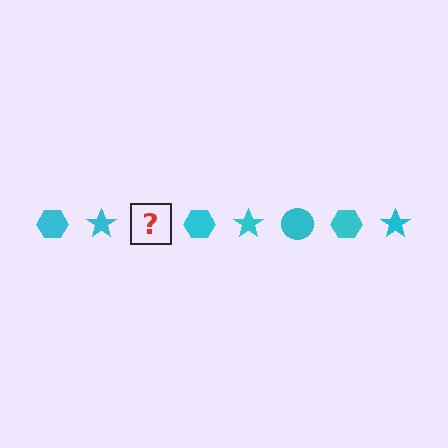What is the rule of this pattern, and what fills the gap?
The rule is that the pattern cycles through hexagon, star, circle shapes in cyan. The gap should be filled with a cyan circle.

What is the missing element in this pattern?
The missing element is a cyan circle.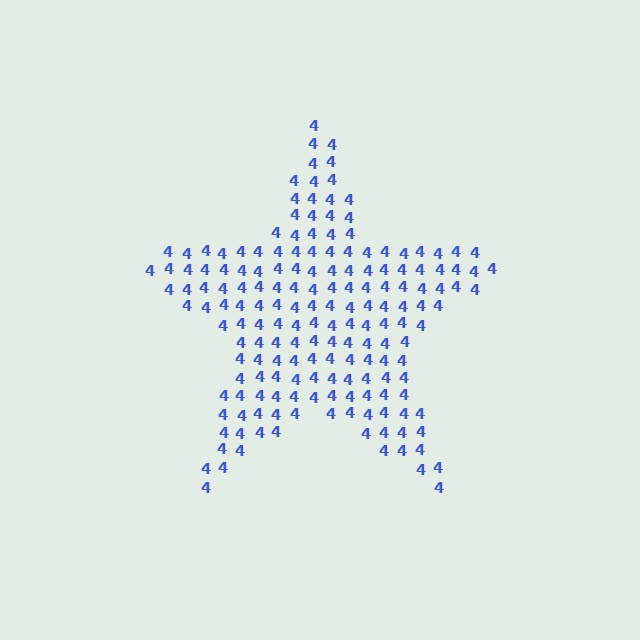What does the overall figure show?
The overall figure shows a star.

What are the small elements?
The small elements are digit 4's.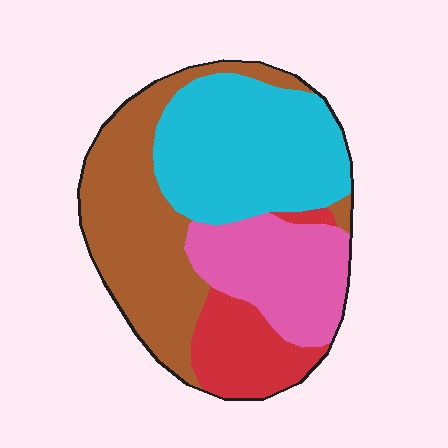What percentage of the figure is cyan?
Cyan covers 33% of the figure.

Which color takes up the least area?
Red, at roughly 15%.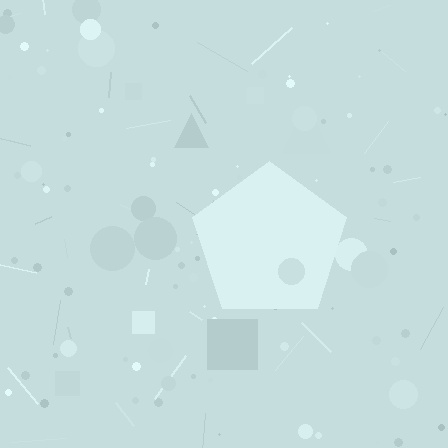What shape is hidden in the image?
A pentagon is hidden in the image.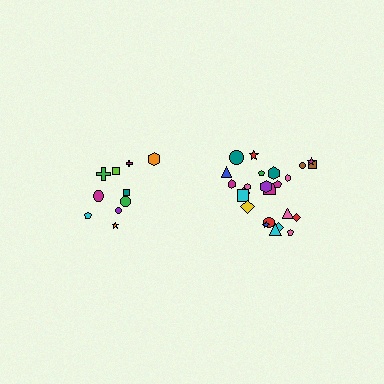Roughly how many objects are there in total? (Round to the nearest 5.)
Roughly 35 objects in total.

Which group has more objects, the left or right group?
The right group.